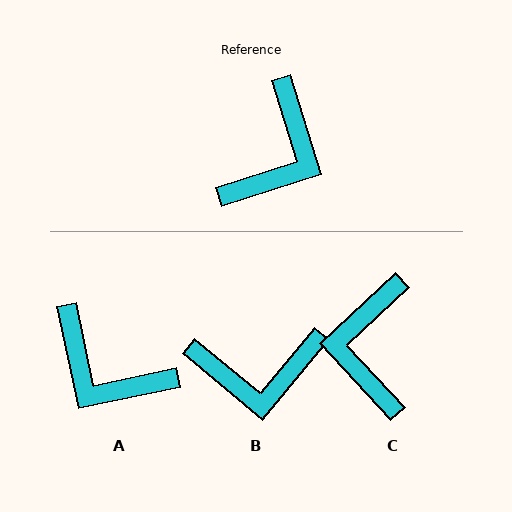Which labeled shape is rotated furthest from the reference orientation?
C, about 155 degrees away.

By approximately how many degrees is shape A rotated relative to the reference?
Approximately 96 degrees clockwise.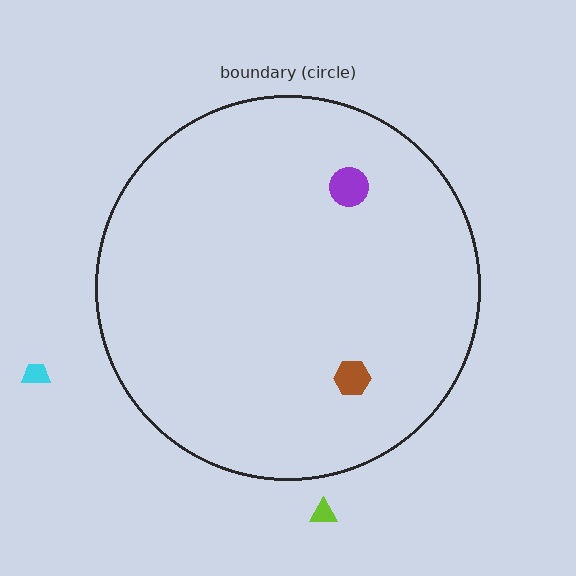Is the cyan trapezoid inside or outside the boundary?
Outside.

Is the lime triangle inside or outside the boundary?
Outside.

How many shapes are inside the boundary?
2 inside, 2 outside.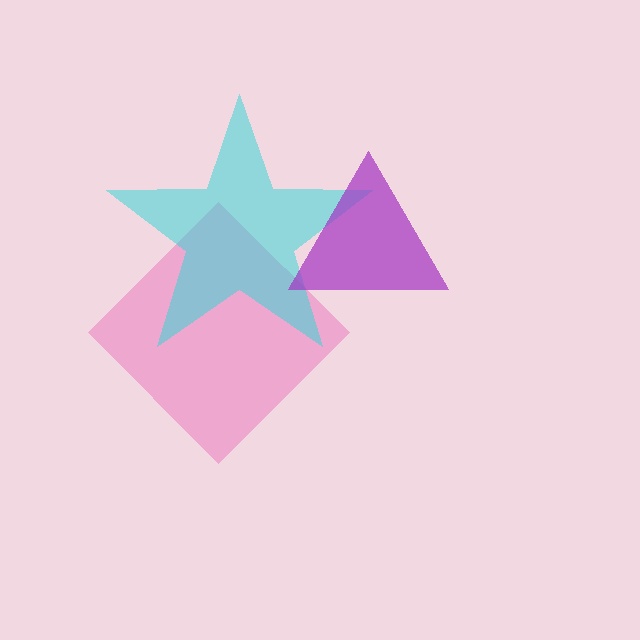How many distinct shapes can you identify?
There are 3 distinct shapes: a pink diamond, a cyan star, a purple triangle.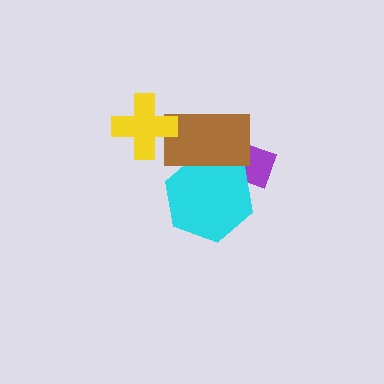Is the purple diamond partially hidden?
Yes, it is partially covered by another shape.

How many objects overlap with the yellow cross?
1 object overlaps with the yellow cross.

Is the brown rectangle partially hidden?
Yes, it is partially covered by another shape.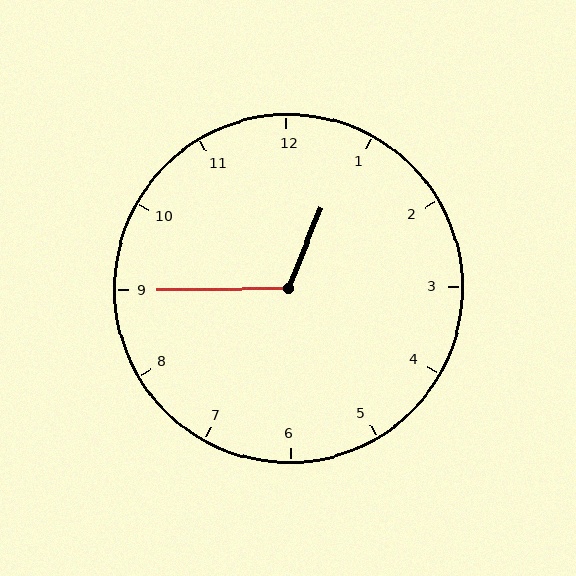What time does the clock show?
12:45.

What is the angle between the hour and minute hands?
Approximately 112 degrees.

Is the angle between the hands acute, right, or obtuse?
It is obtuse.